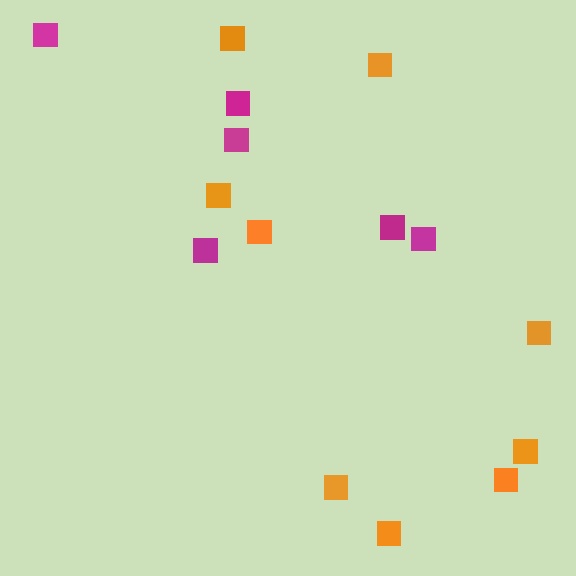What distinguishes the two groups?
There are 2 groups: one group of orange squares (9) and one group of magenta squares (6).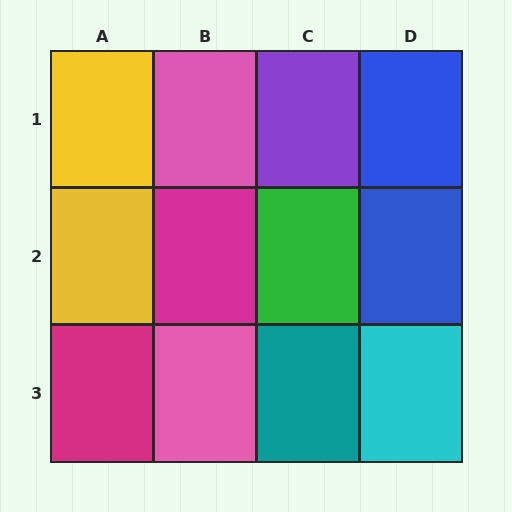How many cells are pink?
2 cells are pink.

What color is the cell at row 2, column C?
Green.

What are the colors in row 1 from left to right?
Yellow, pink, purple, blue.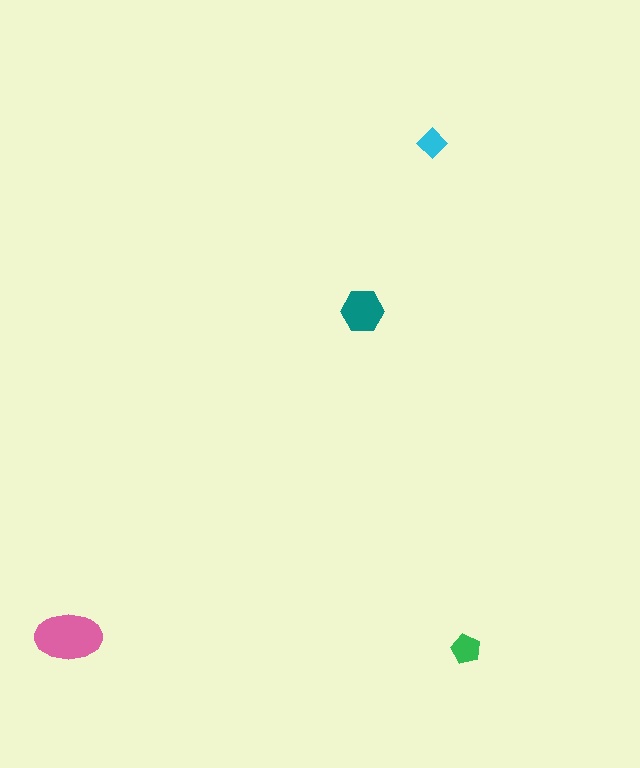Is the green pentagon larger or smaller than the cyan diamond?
Larger.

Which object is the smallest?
The cyan diamond.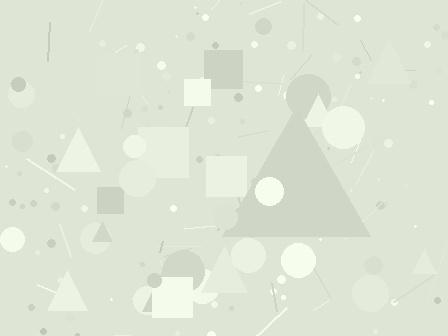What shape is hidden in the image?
A triangle is hidden in the image.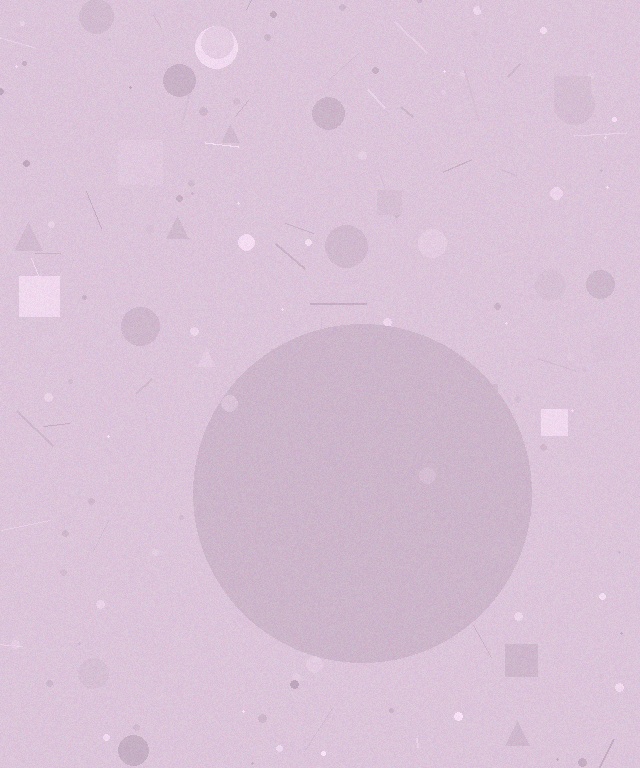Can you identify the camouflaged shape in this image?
The camouflaged shape is a circle.